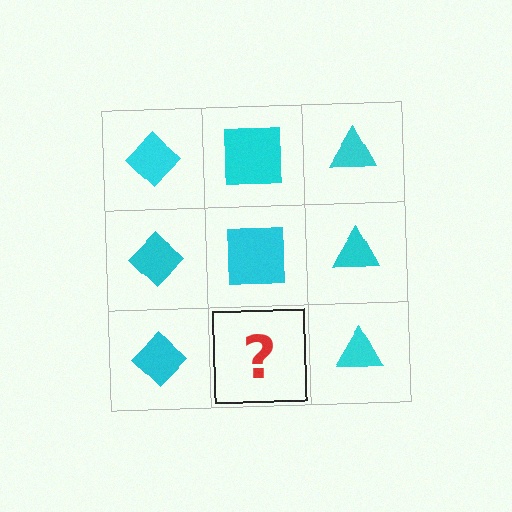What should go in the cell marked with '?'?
The missing cell should contain a cyan square.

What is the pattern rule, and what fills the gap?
The rule is that each column has a consistent shape. The gap should be filled with a cyan square.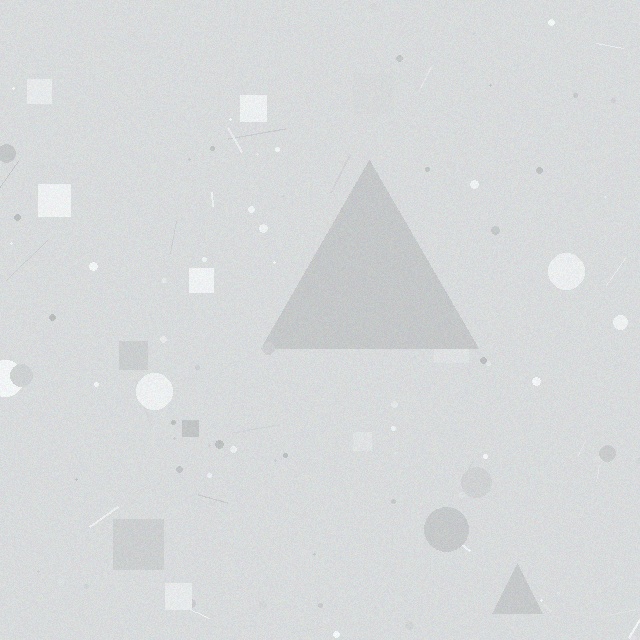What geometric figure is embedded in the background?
A triangle is embedded in the background.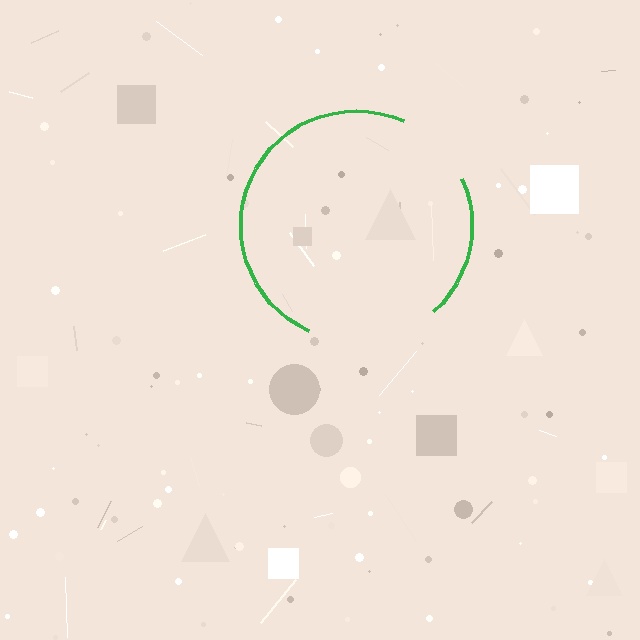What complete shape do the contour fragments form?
The contour fragments form a circle.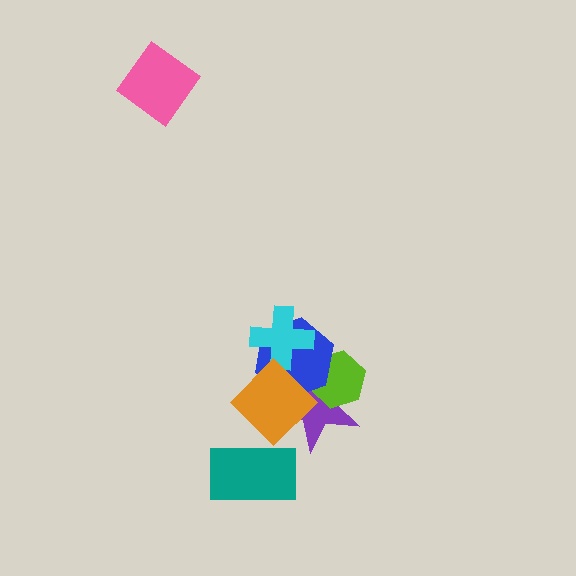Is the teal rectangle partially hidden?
Yes, it is partially covered by another shape.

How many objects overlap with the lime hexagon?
2 objects overlap with the lime hexagon.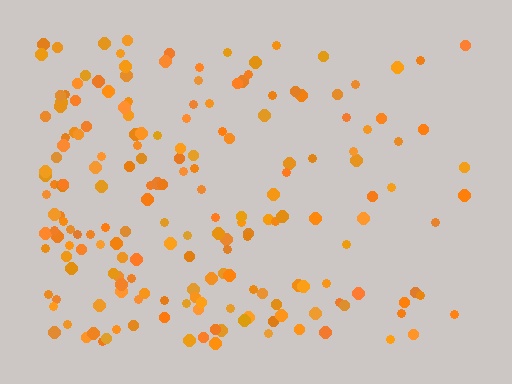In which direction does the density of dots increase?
From right to left, with the left side densest.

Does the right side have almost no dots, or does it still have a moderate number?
Still a moderate number, just noticeably fewer than the left.